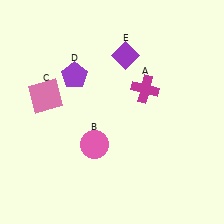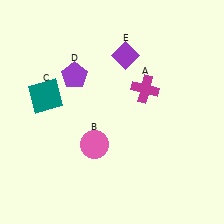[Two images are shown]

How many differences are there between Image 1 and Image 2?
There is 1 difference between the two images.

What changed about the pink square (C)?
In Image 1, C is pink. In Image 2, it changed to teal.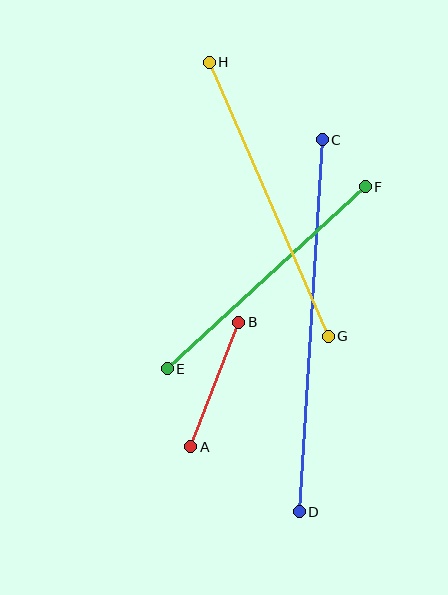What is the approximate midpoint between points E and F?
The midpoint is at approximately (266, 278) pixels.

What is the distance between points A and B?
The distance is approximately 133 pixels.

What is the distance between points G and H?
The distance is approximately 299 pixels.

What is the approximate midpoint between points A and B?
The midpoint is at approximately (215, 384) pixels.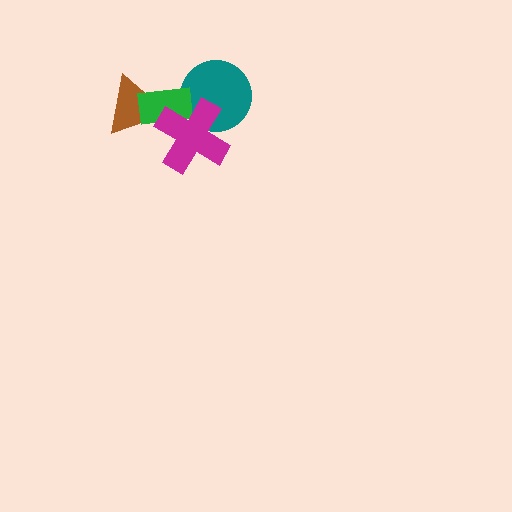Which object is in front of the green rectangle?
The magenta cross is in front of the green rectangle.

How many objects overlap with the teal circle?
2 objects overlap with the teal circle.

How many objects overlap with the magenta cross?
3 objects overlap with the magenta cross.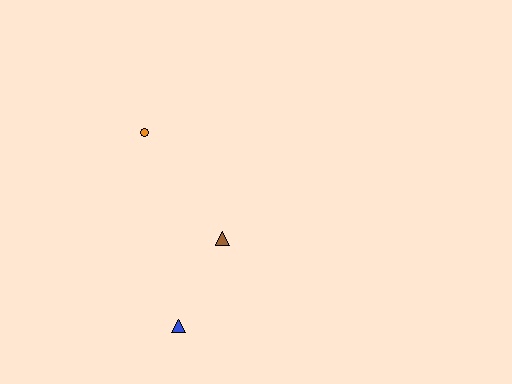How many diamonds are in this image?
There are no diamonds.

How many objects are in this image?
There are 3 objects.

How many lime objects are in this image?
There are no lime objects.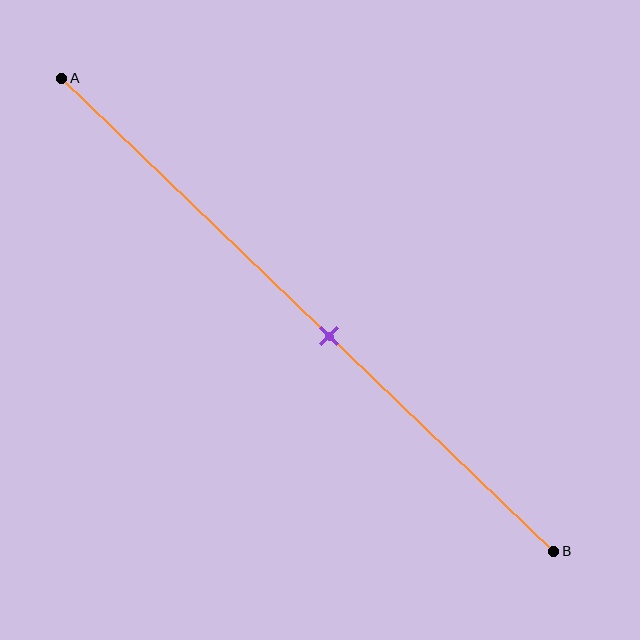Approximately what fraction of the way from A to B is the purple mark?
The purple mark is approximately 55% of the way from A to B.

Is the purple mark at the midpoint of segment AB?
No, the mark is at about 55% from A, not at the 50% midpoint.